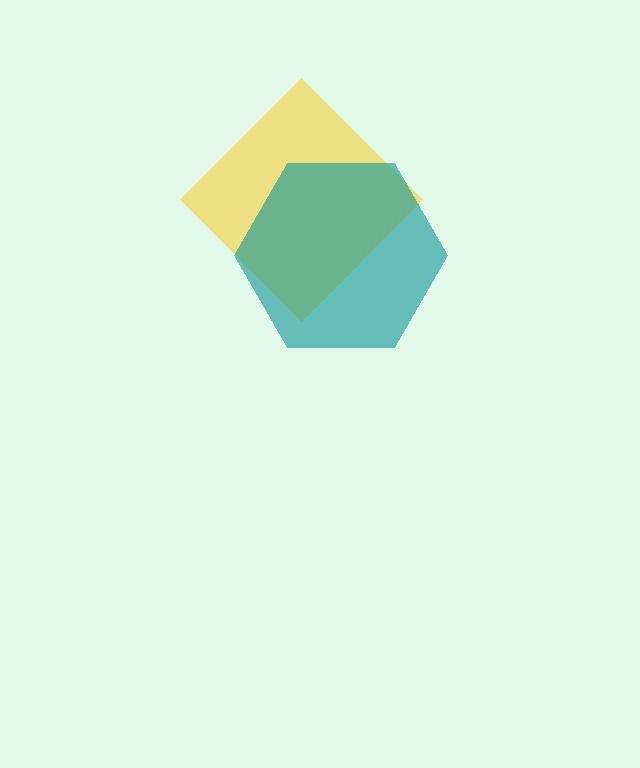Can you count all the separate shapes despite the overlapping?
Yes, there are 2 separate shapes.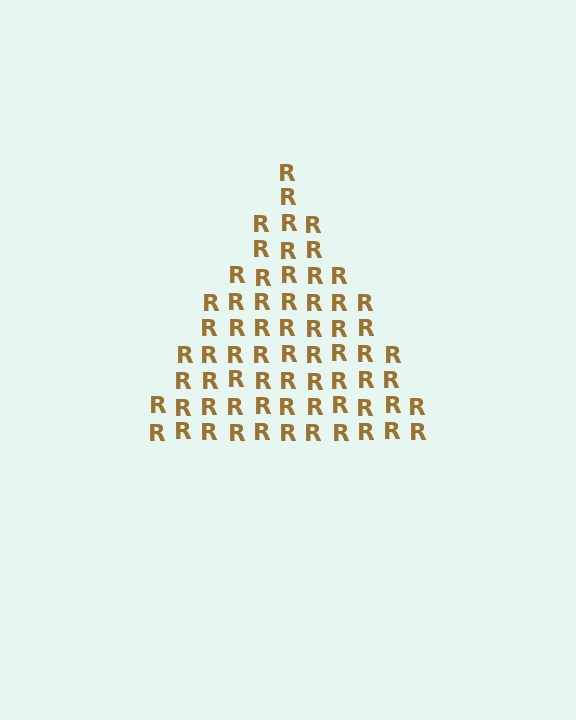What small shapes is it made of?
It is made of small letter R's.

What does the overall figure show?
The overall figure shows a triangle.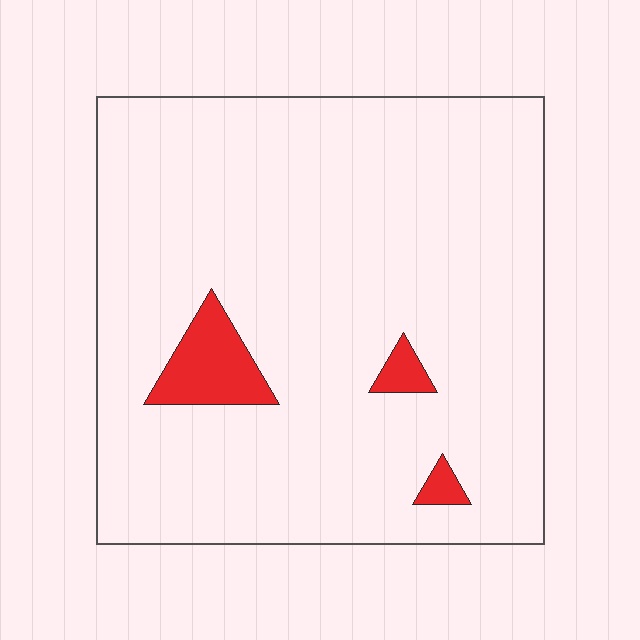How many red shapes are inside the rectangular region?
3.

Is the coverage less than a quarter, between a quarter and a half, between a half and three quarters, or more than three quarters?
Less than a quarter.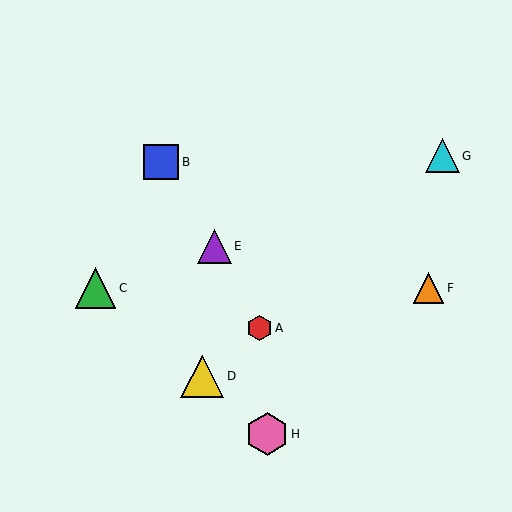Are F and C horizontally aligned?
Yes, both are at y≈288.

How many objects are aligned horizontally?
2 objects (C, F) are aligned horizontally.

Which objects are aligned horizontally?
Objects C, F are aligned horizontally.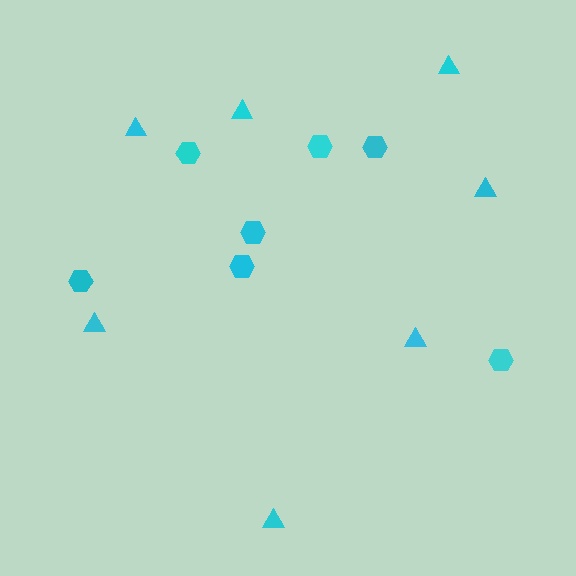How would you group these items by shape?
There are 2 groups: one group of triangles (7) and one group of hexagons (7).